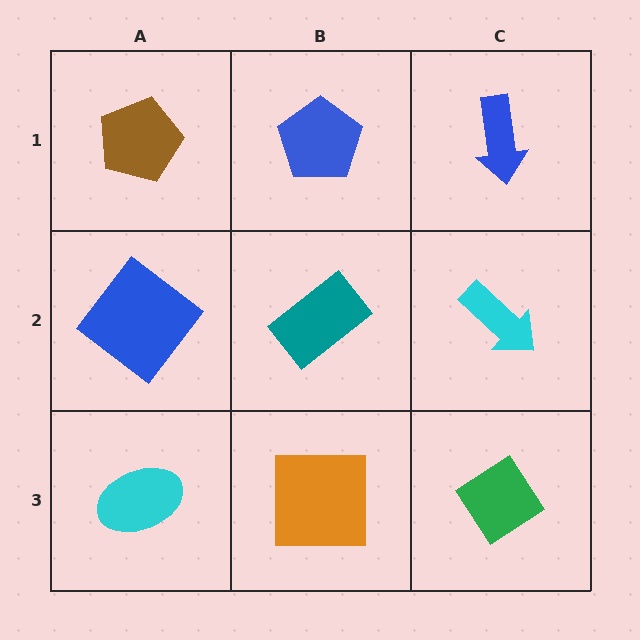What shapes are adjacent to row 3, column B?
A teal rectangle (row 2, column B), a cyan ellipse (row 3, column A), a green diamond (row 3, column C).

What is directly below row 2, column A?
A cyan ellipse.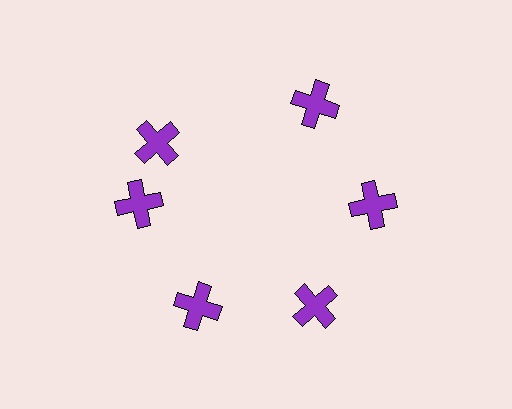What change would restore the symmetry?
The symmetry would be restored by rotating it back into even spacing with its neighbors so that all 6 crosses sit at equal angles and equal distance from the center.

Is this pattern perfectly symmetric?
No. The 6 purple crosses are arranged in a ring, but one element near the 11 o'clock position is rotated out of alignment along the ring, breaking the 6-fold rotational symmetry.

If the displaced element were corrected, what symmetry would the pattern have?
It would have 6-fold rotational symmetry — the pattern would map onto itself every 60 degrees.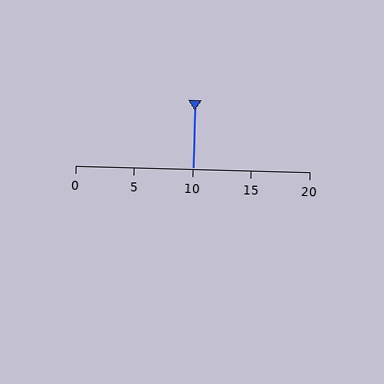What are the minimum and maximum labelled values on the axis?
The axis runs from 0 to 20.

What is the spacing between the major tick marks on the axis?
The major ticks are spaced 5 apart.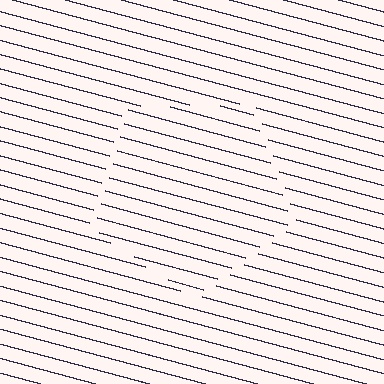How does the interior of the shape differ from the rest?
The interior of the shape contains the same grating, shifted by half a period — the contour is defined by the phase discontinuity where line-ends from the inner and outer gratings abut.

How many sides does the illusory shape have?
5 sides — the line-ends trace a pentagon.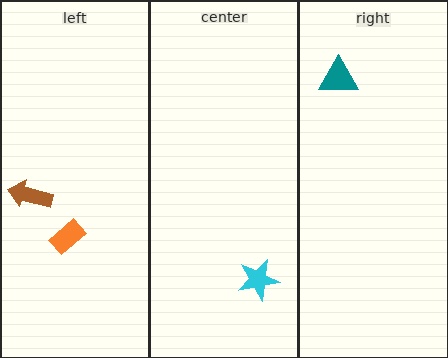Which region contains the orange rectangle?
The left region.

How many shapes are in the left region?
2.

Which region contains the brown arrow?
The left region.